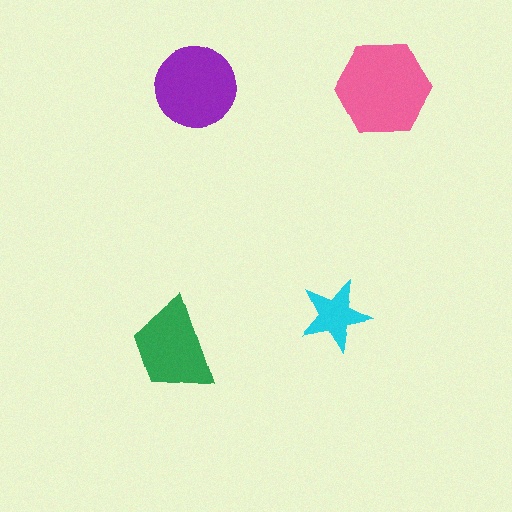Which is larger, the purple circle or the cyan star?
The purple circle.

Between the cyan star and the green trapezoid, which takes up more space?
The green trapezoid.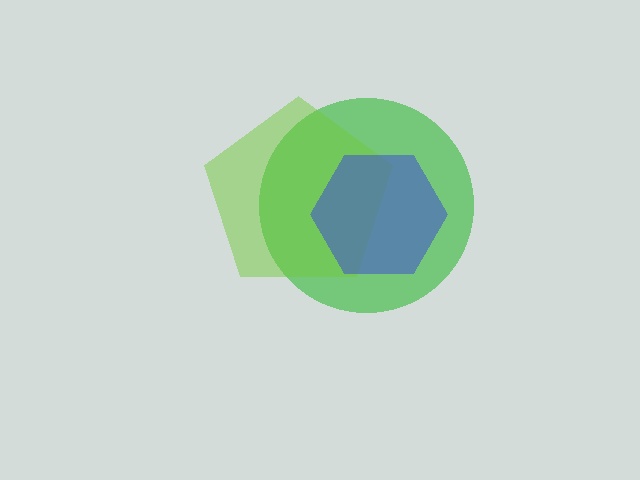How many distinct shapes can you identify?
There are 3 distinct shapes: a green circle, a lime pentagon, a blue hexagon.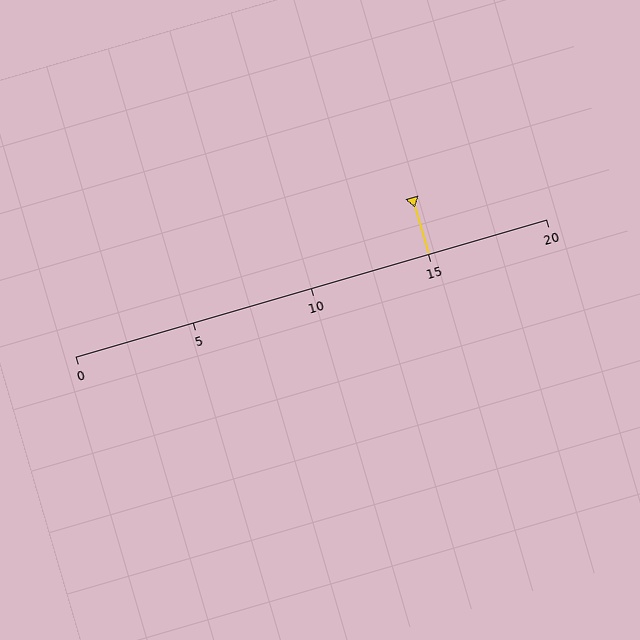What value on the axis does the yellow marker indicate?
The marker indicates approximately 15.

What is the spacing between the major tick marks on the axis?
The major ticks are spaced 5 apart.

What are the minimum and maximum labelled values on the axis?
The axis runs from 0 to 20.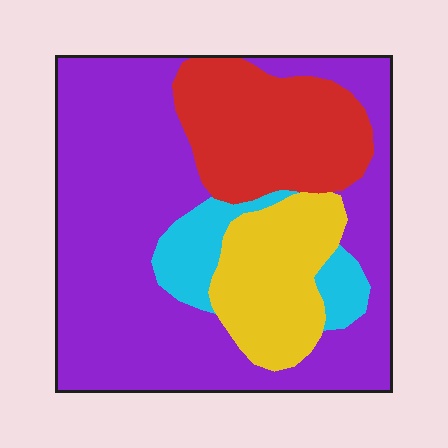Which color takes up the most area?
Purple, at roughly 55%.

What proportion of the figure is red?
Red takes up about one fifth (1/5) of the figure.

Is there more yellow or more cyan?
Yellow.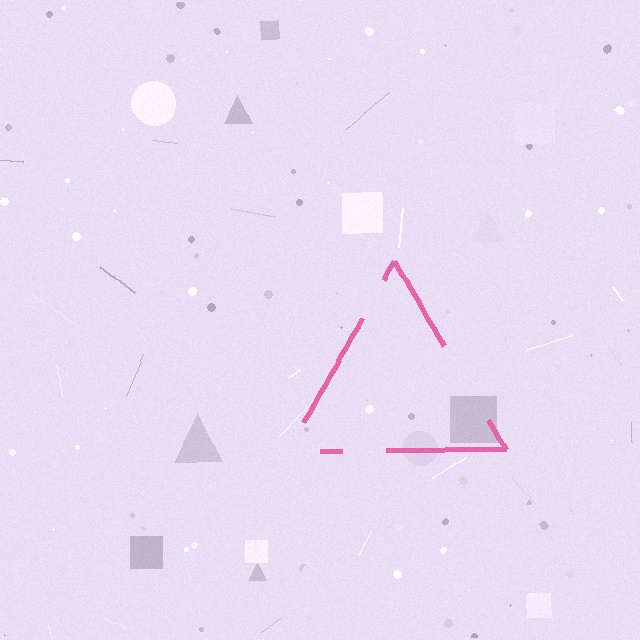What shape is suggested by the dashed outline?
The dashed outline suggests a triangle.